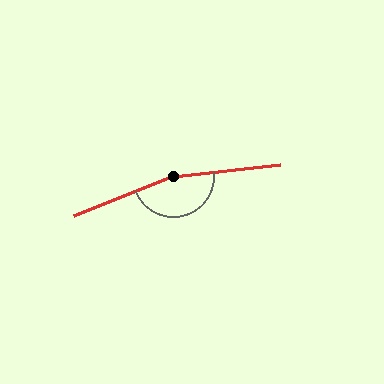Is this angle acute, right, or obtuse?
It is obtuse.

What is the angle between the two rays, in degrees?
Approximately 165 degrees.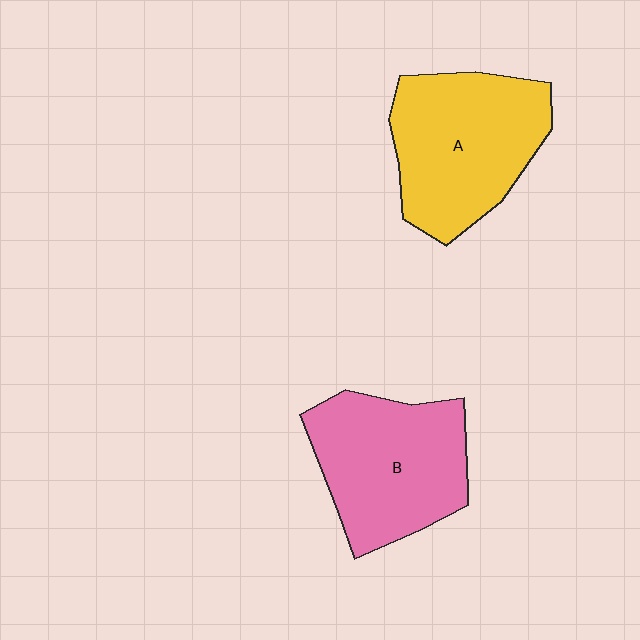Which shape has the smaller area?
Shape B (pink).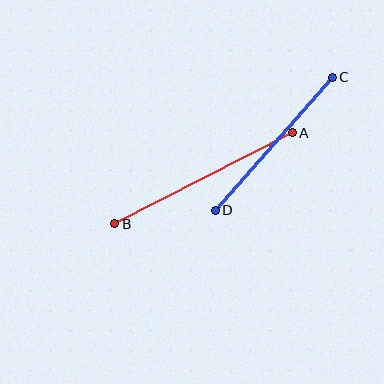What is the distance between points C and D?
The distance is approximately 177 pixels.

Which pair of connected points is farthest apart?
Points A and B are farthest apart.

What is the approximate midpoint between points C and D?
The midpoint is at approximately (274, 144) pixels.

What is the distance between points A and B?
The distance is approximately 199 pixels.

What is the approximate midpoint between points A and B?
The midpoint is at approximately (203, 178) pixels.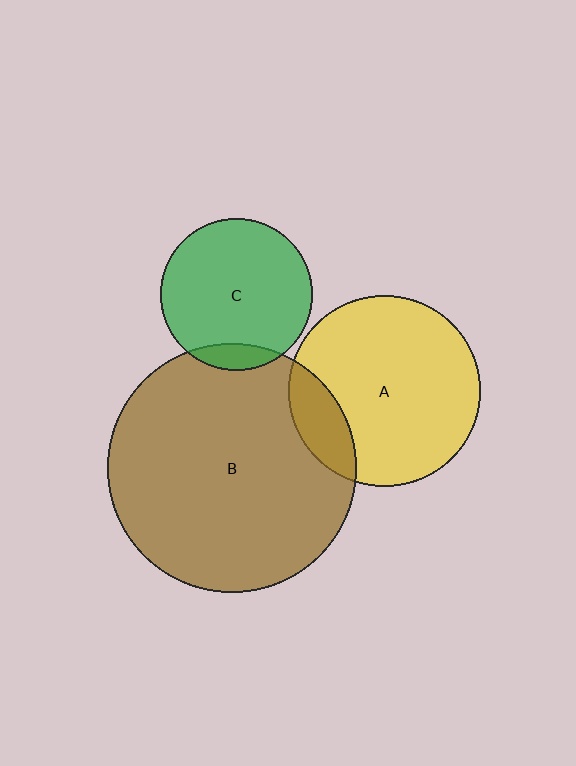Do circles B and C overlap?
Yes.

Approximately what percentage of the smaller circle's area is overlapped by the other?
Approximately 10%.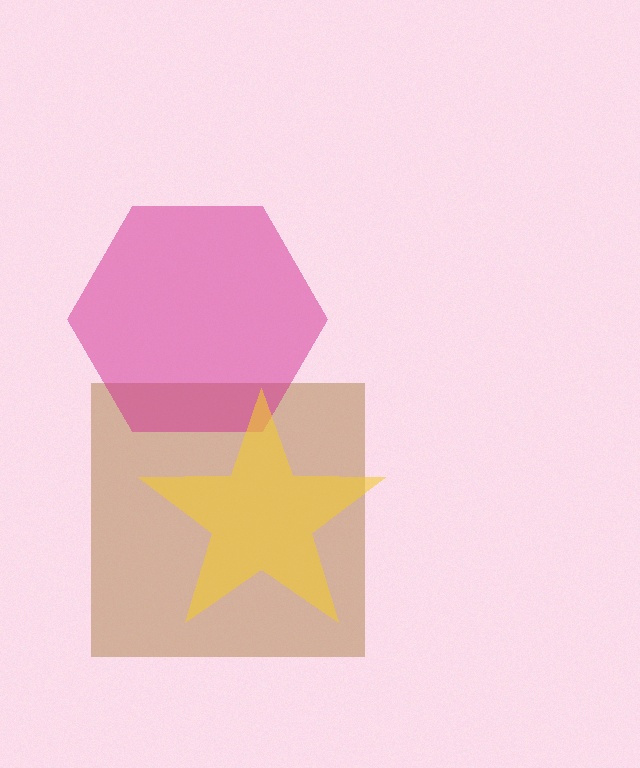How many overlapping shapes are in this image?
There are 3 overlapping shapes in the image.